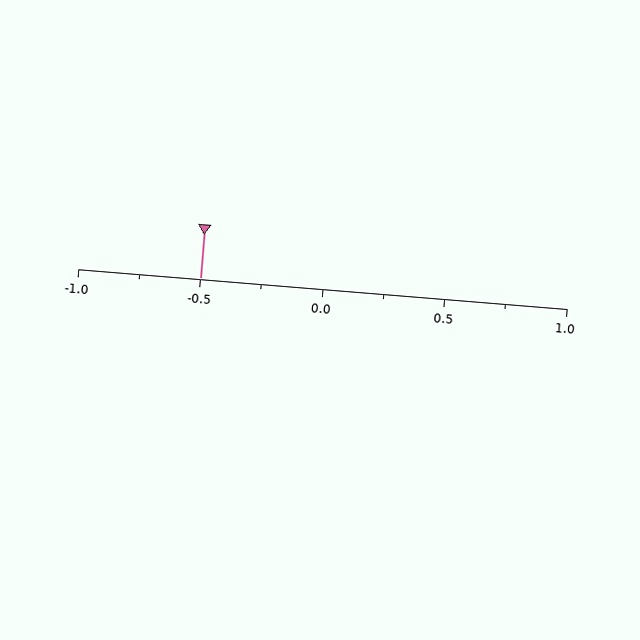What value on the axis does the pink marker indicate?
The marker indicates approximately -0.5.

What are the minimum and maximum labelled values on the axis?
The axis runs from -1.0 to 1.0.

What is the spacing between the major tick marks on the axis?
The major ticks are spaced 0.5 apart.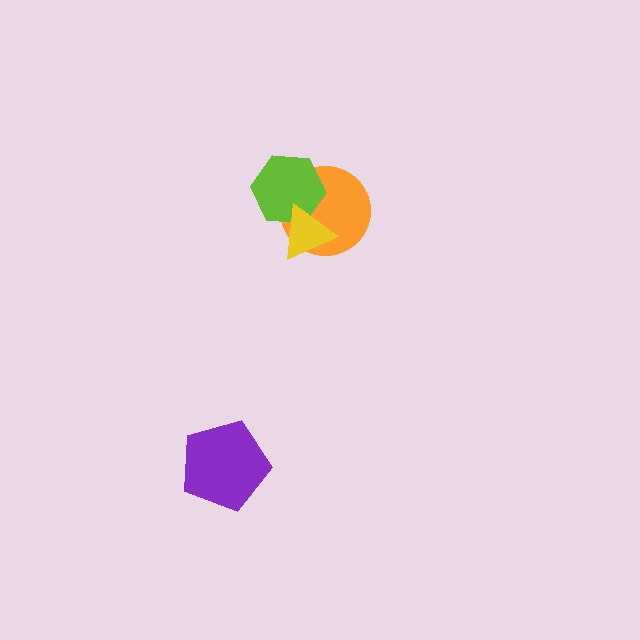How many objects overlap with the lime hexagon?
2 objects overlap with the lime hexagon.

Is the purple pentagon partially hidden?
No, no other shape covers it.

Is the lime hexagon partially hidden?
Yes, it is partially covered by another shape.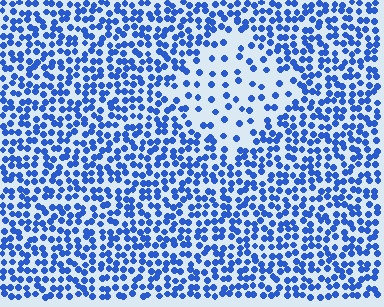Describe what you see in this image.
The image contains small blue elements arranged at two different densities. A diamond-shaped region is visible where the elements are less densely packed than the surrounding area.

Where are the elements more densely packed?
The elements are more densely packed outside the diamond boundary.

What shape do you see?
I see a diamond.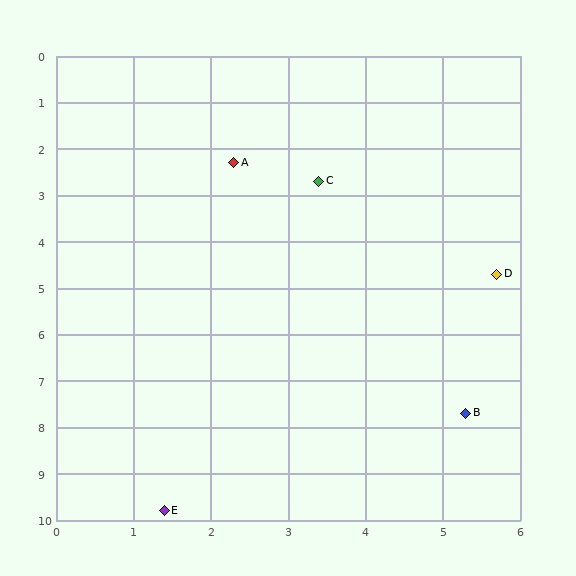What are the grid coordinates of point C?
Point C is at approximately (3.4, 2.7).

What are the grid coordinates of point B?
Point B is at approximately (5.3, 7.7).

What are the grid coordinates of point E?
Point E is at approximately (1.4, 9.8).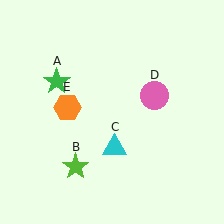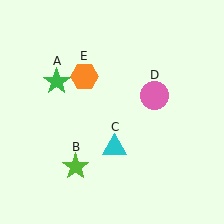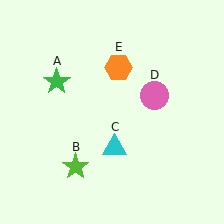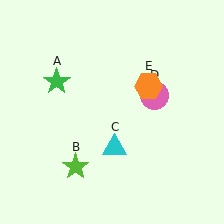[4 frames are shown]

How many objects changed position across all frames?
1 object changed position: orange hexagon (object E).